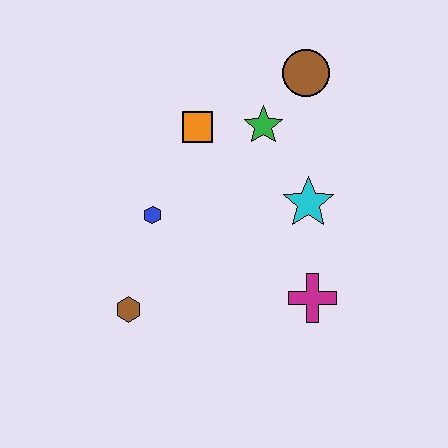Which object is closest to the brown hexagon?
The blue hexagon is closest to the brown hexagon.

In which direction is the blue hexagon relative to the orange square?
The blue hexagon is below the orange square.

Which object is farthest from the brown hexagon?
The brown circle is farthest from the brown hexagon.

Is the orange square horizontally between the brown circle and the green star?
No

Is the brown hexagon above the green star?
No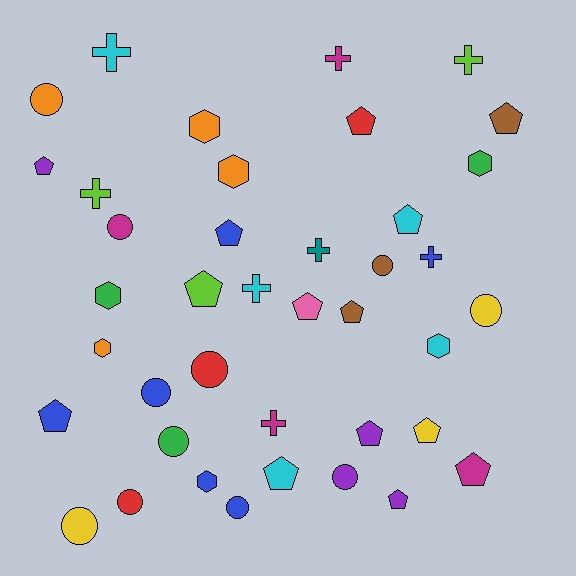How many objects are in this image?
There are 40 objects.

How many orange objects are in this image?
There are 4 orange objects.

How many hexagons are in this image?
There are 7 hexagons.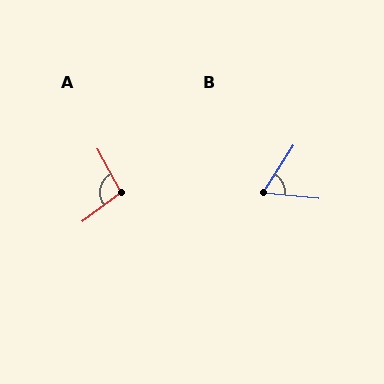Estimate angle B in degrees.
Approximately 63 degrees.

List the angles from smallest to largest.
B (63°), A (98°).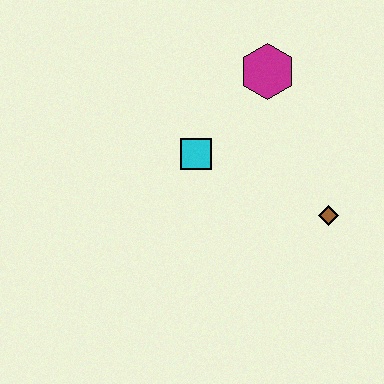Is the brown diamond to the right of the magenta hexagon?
Yes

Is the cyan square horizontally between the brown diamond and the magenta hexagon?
No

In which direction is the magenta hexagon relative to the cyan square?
The magenta hexagon is above the cyan square.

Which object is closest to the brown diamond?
The cyan square is closest to the brown diamond.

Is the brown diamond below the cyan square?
Yes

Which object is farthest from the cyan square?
The brown diamond is farthest from the cyan square.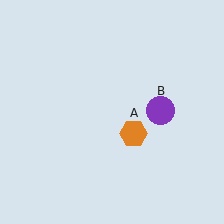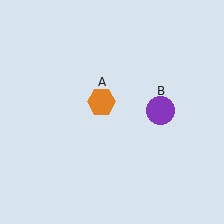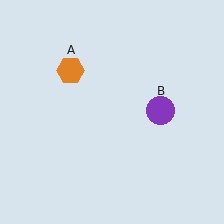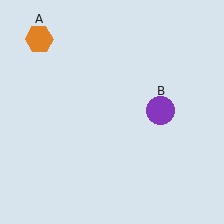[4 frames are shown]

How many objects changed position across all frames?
1 object changed position: orange hexagon (object A).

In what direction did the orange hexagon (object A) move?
The orange hexagon (object A) moved up and to the left.